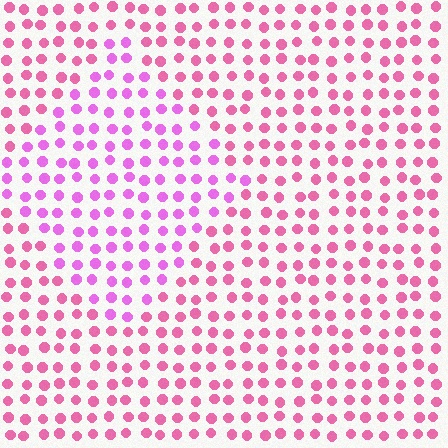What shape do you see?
I see a diamond.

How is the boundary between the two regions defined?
The boundary is defined purely by a slight shift in hue (about 30 degrees). Spacing, size, and orientation are identical on both sides.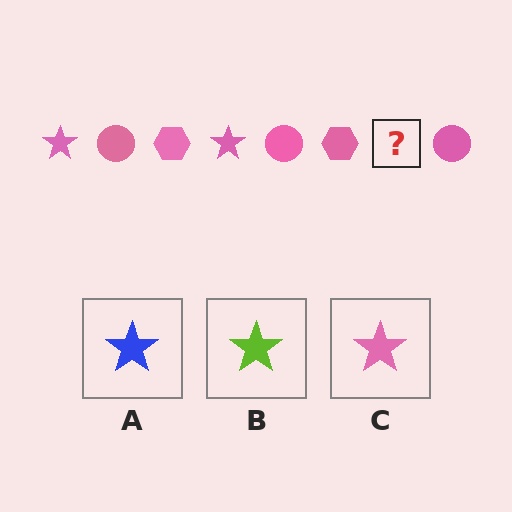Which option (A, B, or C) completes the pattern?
C.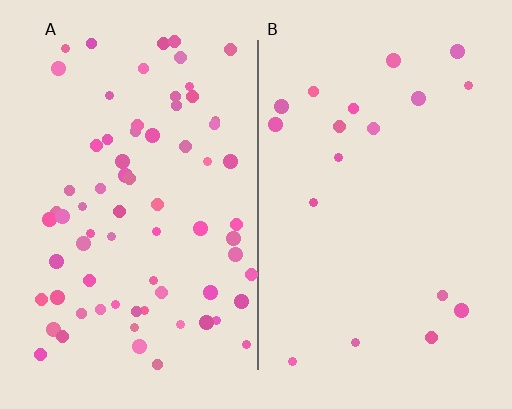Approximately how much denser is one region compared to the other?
Approximately 3.8× — region A over region B.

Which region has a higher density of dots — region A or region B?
A (the left).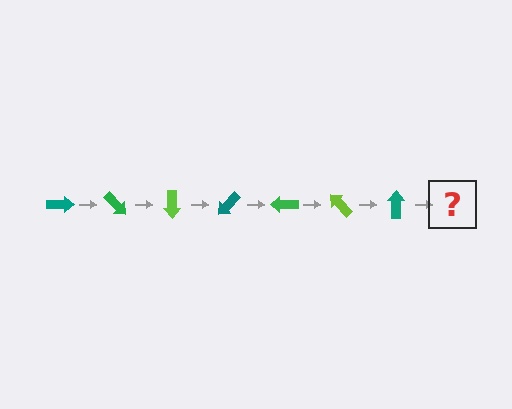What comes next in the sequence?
The next element should be a green arrow, rotated 315 degrees from the start.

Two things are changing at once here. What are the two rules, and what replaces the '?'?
The two rules are that it rotates 45 degrees each step and the color cycles through teal, green, and lime. The '?' should be a green arrow, rotated 315 degrees from the start.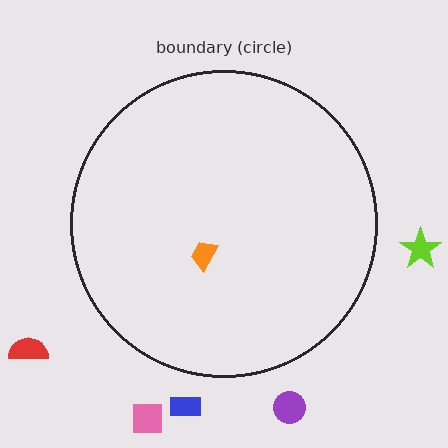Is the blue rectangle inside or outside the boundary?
Outside.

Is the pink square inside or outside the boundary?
Outside.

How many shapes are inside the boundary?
1 inside, 5 outside.